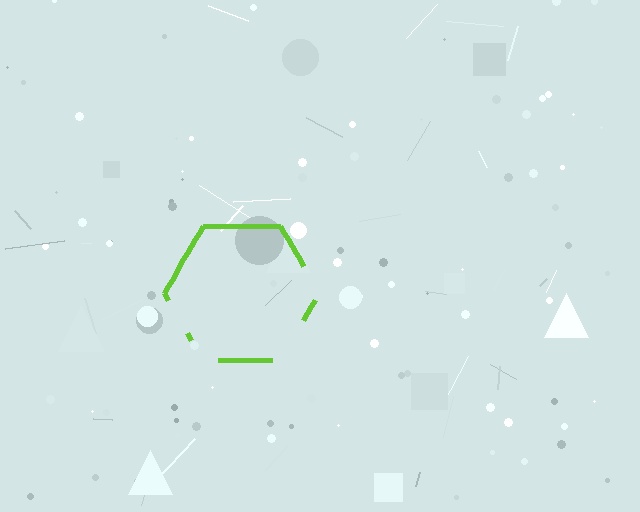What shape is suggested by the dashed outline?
The dashed outline suggests a hexagon.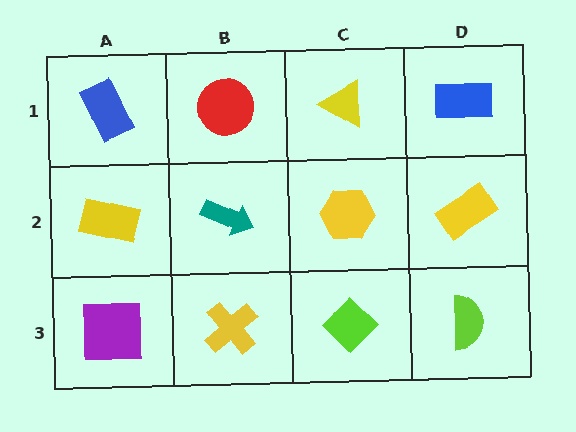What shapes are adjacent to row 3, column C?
A yellow hexagon (row 2, column C), a yellow cross (row 3, column B), a lime semicircle (row 3, column D).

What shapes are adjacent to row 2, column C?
A yellow triangle (row 1, column C), a lime diamond (row 3, column C), a teal arrow (row 2, column B), a yellow rectangle (row 2, column D).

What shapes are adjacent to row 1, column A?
A yellow rectangle (row 2, column A), a red circle (row 1, column B).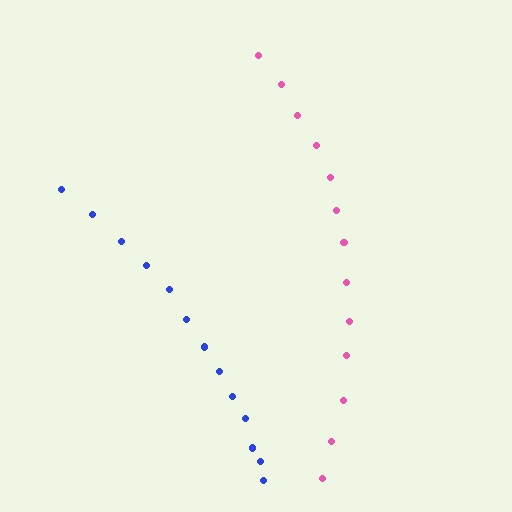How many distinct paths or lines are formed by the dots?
There are 2 distinct paths.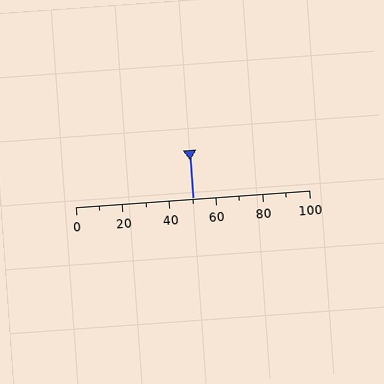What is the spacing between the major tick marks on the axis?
The major ticks are spaced 20 apart.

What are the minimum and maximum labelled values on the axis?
The axis runs from 0 to 100.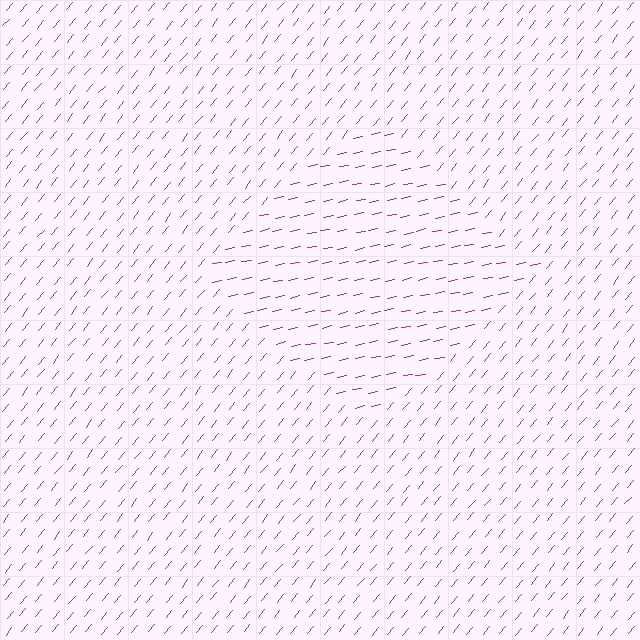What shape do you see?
I see a diamond.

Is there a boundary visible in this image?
Yes, there is a texture boundary formed by a change in line orientation.